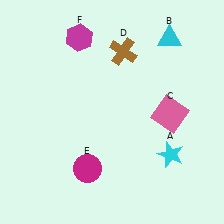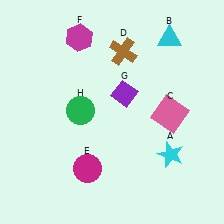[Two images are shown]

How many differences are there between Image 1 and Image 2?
There are 2 differences between the two images.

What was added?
A purple diamond (G), a green circle (H) were added in Image 2.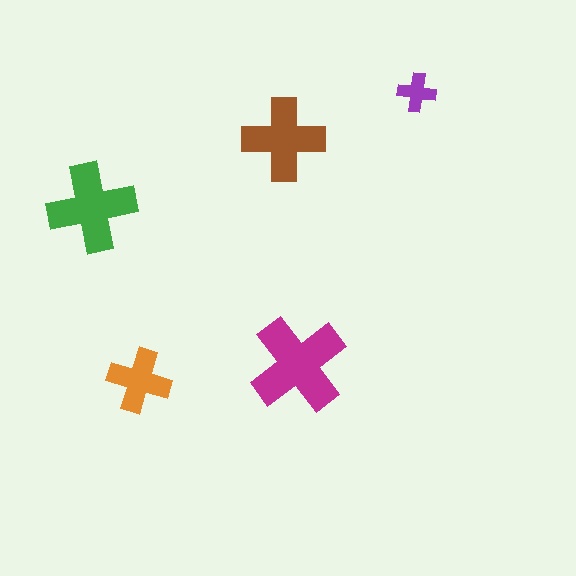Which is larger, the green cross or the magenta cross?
The magenta one.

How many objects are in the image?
There are 5 objects in the image.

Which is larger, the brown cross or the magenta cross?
The magenta one.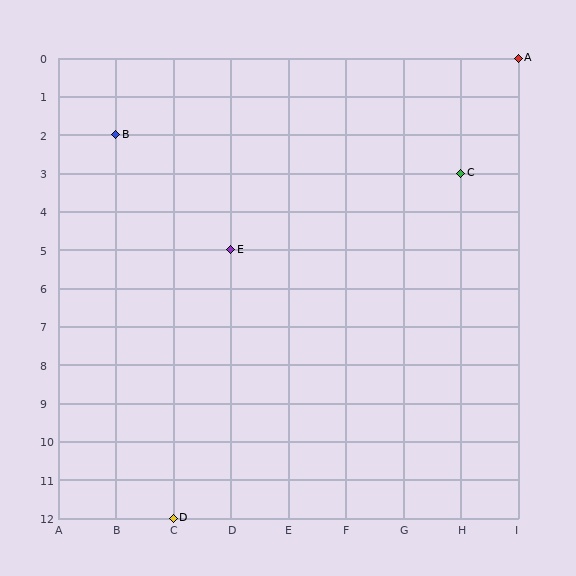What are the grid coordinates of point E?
Point E is at grid coordinates (D, 5).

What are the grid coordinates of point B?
Point B is at grid coordinates (B, 2).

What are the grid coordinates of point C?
Point C is at grid coordinates (H, 3).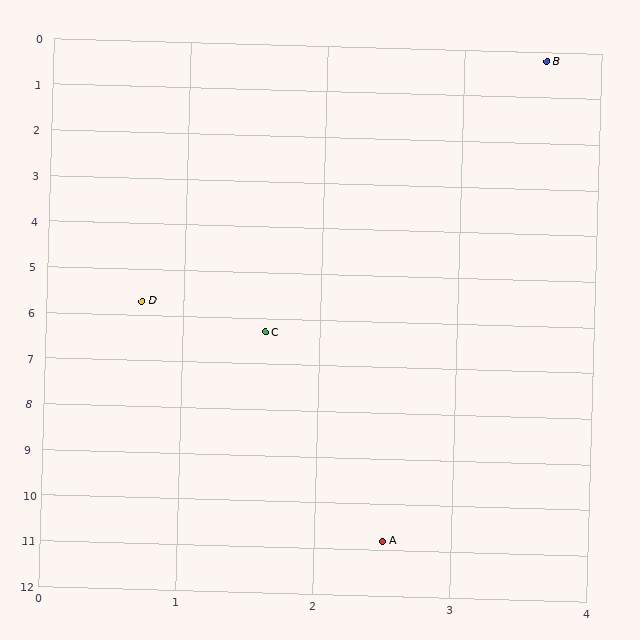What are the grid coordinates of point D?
Point D is at approximately (0.7, 5.7).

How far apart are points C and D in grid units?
Points C and D are about 1.1 grid units apart.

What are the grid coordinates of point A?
Point A is at approximately (2.5, 10.8).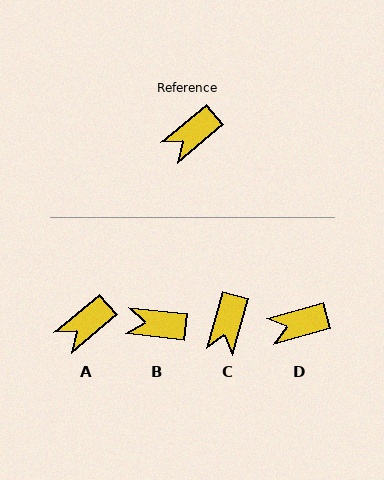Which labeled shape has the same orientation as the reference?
A.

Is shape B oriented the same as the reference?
No, it is off by about 46 degrees.